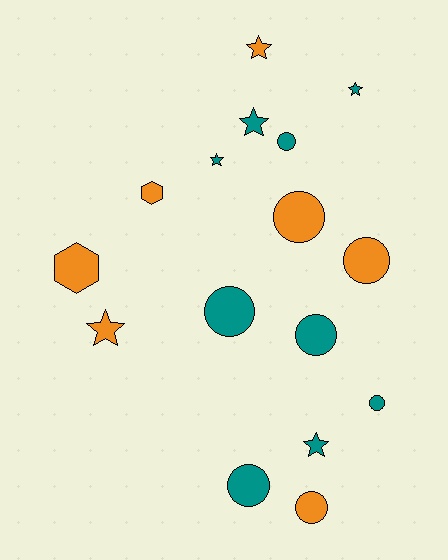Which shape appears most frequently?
Circle, with 8 objects.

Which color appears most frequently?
Teal, with 9 objects.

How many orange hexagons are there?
There are 2 orange hexagons.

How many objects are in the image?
There are 16 objects.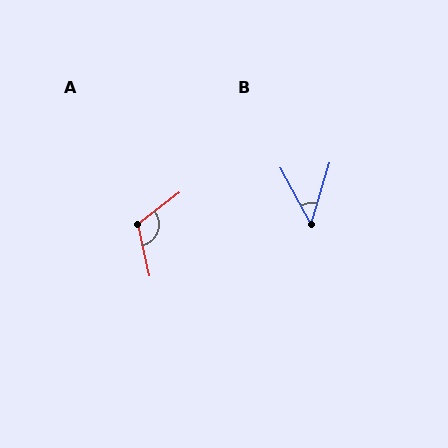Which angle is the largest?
A, at approximately 115 degrees.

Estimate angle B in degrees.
Approximately 45 degrees.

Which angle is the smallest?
B, at approximately 45 degrees.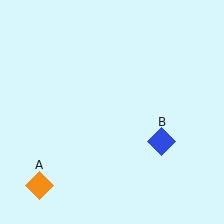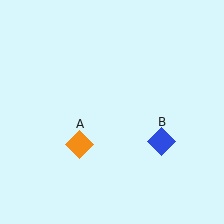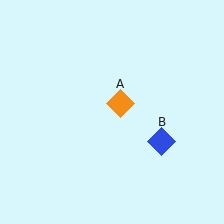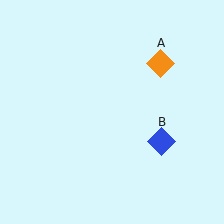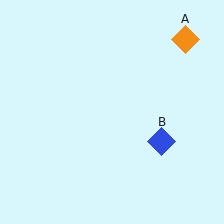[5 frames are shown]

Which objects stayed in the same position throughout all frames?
Blue diamond (object B) remained stationary.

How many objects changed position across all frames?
1 object changed position: orange diamond (object A).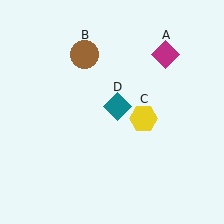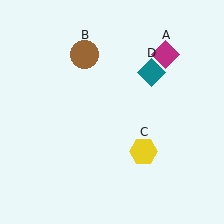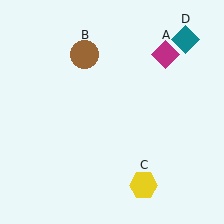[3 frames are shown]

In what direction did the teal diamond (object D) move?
The teal diamond (object D) moved up and to the right.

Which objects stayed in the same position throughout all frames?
Magenta diamond (object A) and brown circle (object B) remained stationary.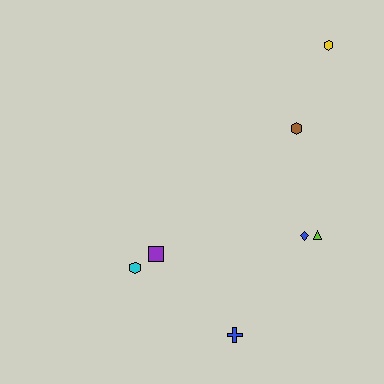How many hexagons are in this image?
There are 3 hexagons.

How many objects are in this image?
There are 7 objects.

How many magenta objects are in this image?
There are no magenta objects.